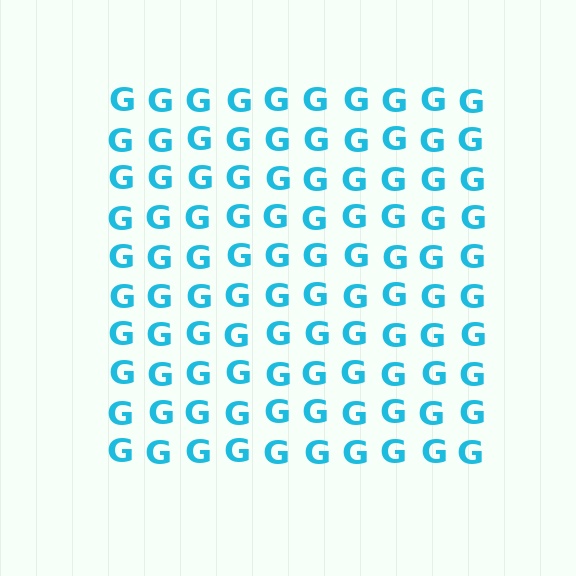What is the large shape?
The large shape is a square.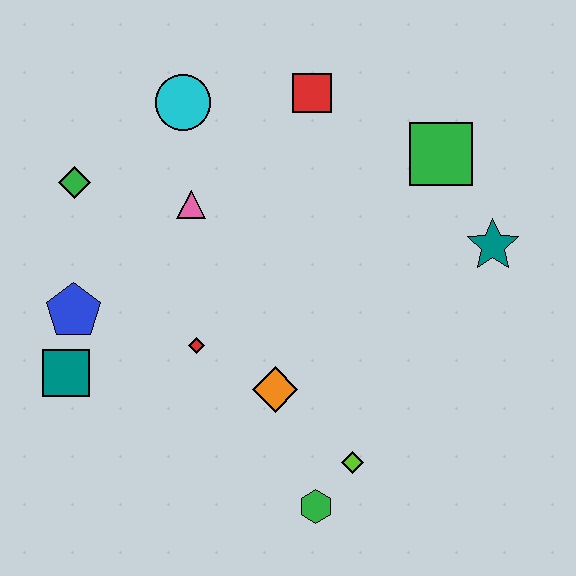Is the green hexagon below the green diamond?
Yes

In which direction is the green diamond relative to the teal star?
The green diamond is to the left of the teal star.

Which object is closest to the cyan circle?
The pink triangle is closest to the cyan circle.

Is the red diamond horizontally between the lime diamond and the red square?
No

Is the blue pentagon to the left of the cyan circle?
Yes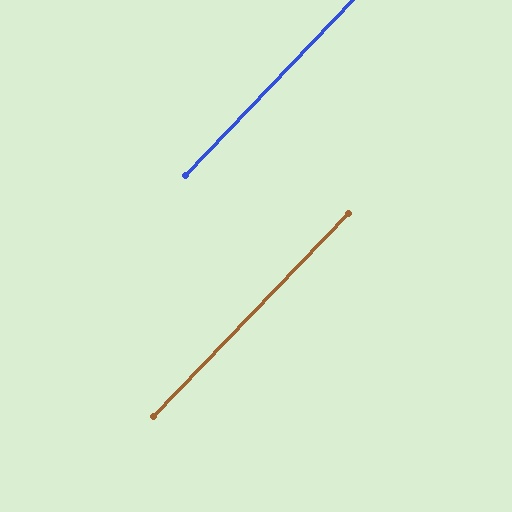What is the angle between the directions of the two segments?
Approximately 0 degrees.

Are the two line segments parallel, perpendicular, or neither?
Parallel — their directions differ by only 0.2°.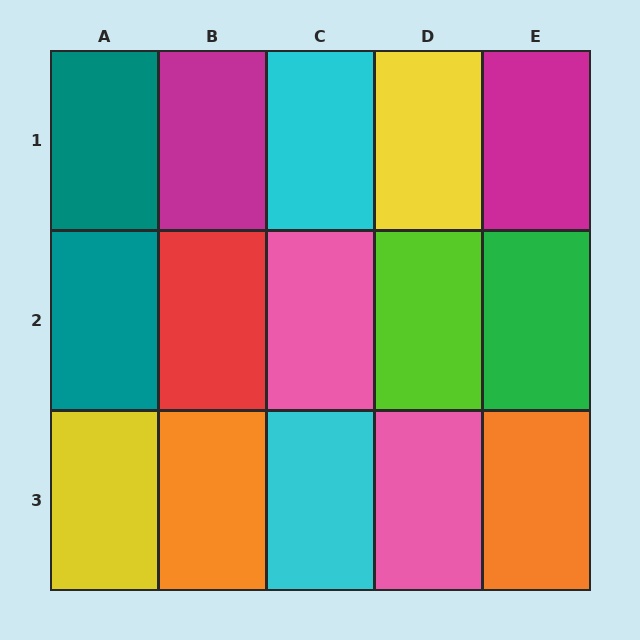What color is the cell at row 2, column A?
Teal.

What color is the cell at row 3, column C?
Cyan.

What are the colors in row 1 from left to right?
Teal, magenta, cyan, yellow, magenta.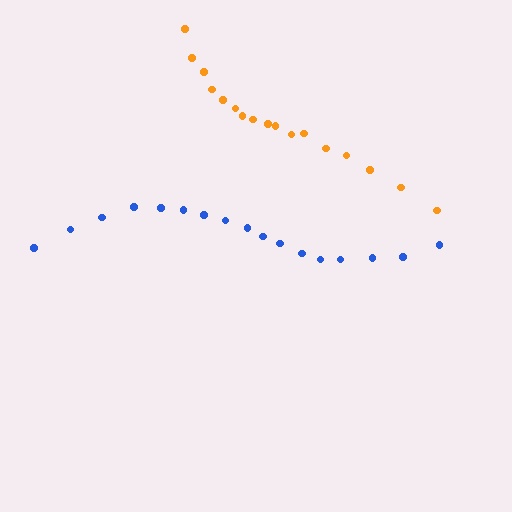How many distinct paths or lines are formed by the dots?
There are 2 distinct paths.